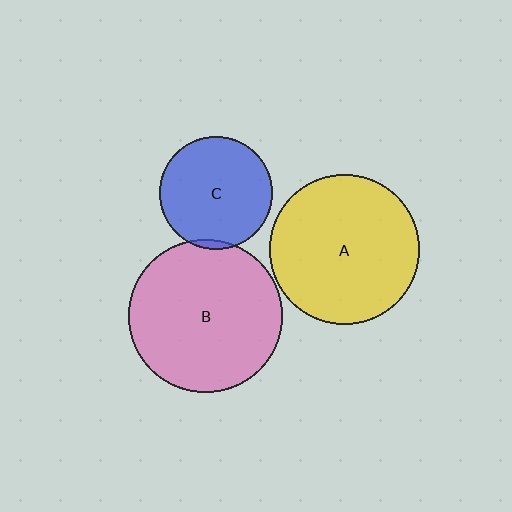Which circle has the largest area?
Circle B (pink).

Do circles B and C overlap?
Yes.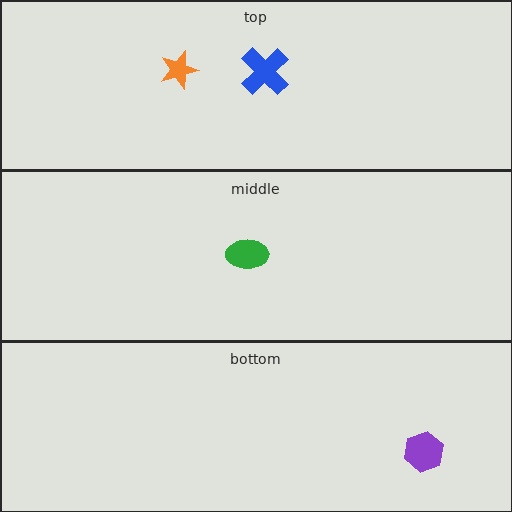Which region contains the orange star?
The top region.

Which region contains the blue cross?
The top region.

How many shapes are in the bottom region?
1.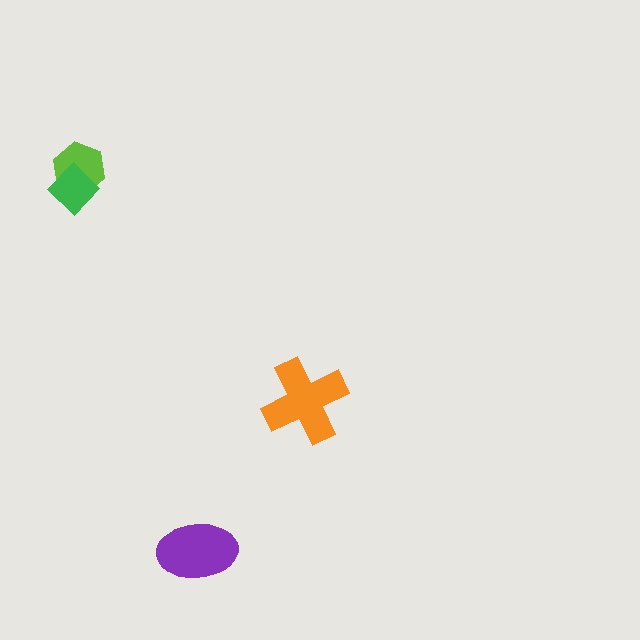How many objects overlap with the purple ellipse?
0 objects overlap with the purple ellipse.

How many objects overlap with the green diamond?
1 object overlaps with the green diamond.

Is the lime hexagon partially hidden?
Yes, it is partially covered by another shape.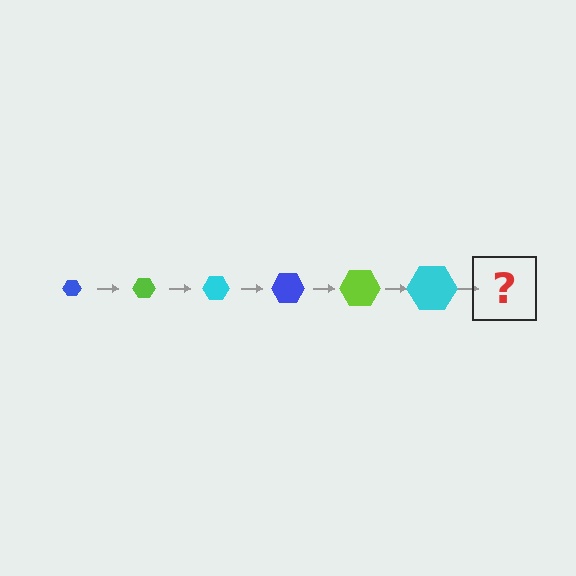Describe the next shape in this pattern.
It should be a blue hexagon, larger than the previous one.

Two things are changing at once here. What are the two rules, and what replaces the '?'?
The two rules are that the hexagon grows larger each step and the color cycles through blue, lime, and cyan. The '?' should be a blue hexagon, larger than the previous one.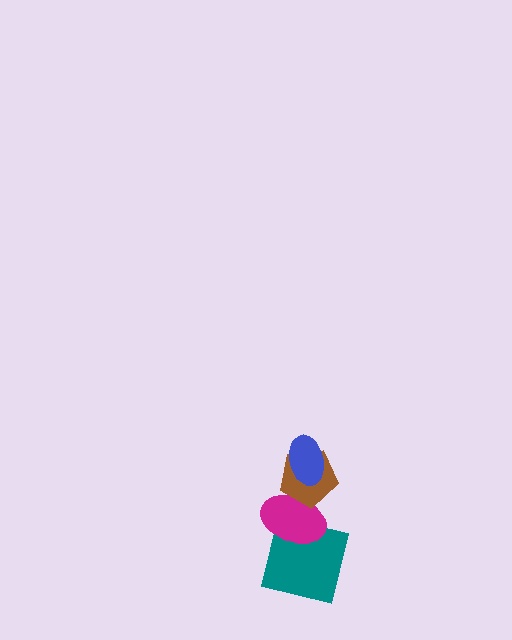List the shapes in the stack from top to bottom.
From top to bottom: the blue ellipse, the brown pentagon, the magenta ellipse, the teal square.